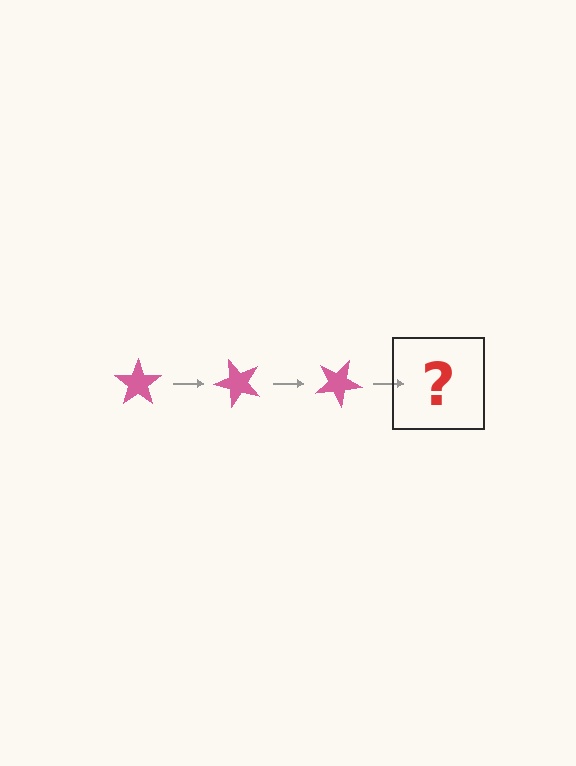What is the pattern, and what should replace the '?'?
The pattern is that the star rotates 50 degrees each step. The '?' should be a pink star rotated 150 degrees.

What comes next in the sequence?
The next element should be a pink star rotated 150 degrees.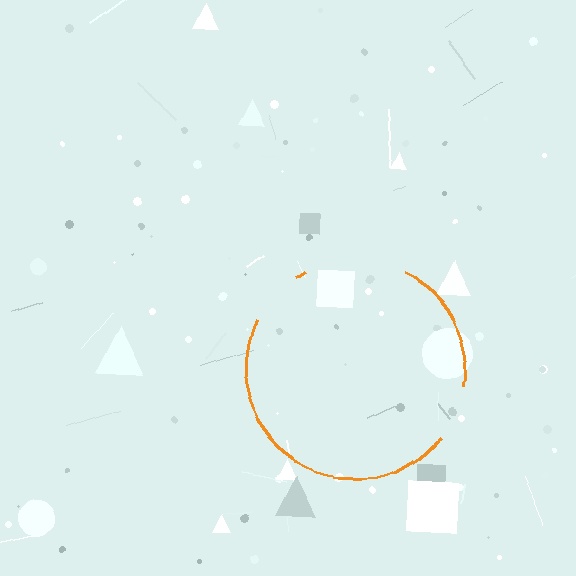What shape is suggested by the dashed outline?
The dashed outline suggests a circle.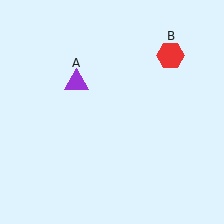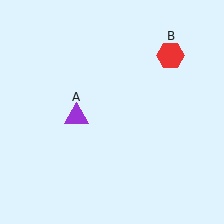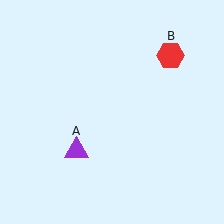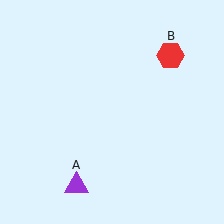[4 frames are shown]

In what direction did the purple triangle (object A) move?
The purple triangle (object A) moved down.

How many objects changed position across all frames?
1 object changed position: purple triangle (object A).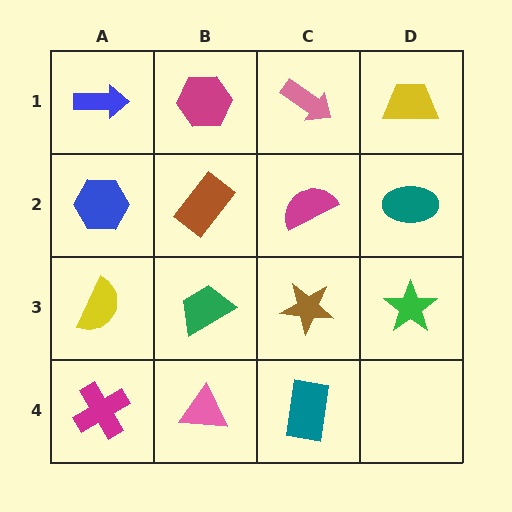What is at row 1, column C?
A pink arrow.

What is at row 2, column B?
A brown rectangle.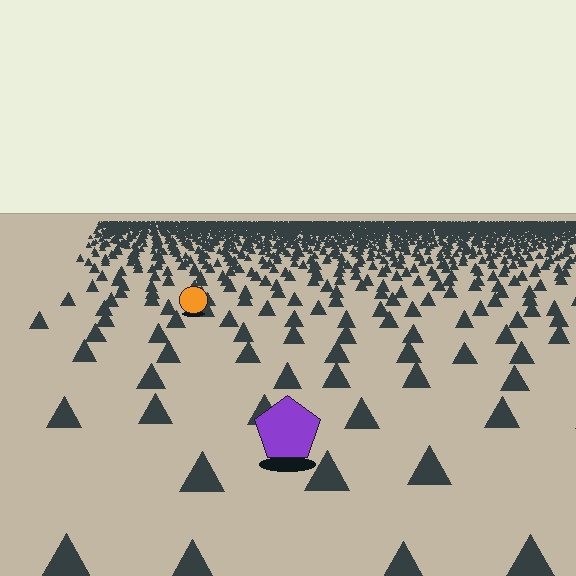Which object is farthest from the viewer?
The orange circle is farthest from the viewer. It appears smaller and the ground texture around it is denser.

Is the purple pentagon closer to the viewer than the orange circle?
Yes. The purple pentagon is closer — you can tell from the texture gradient: the ground texture is coarser near it.